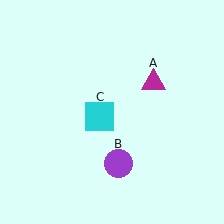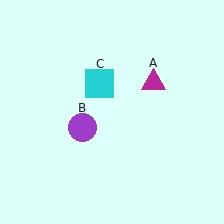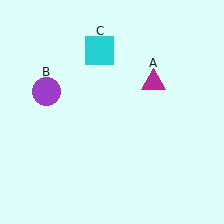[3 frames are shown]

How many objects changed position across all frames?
2 objects changed position: purple circle (object B), cyan square (object C).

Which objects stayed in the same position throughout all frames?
Magenta triangle (object A) remained stationary.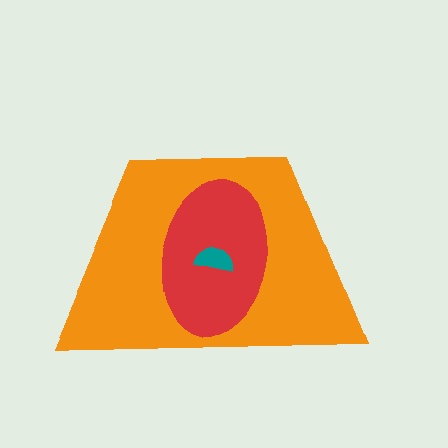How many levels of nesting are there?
3.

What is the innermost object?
The teal semicircle.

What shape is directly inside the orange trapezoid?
The red ellipse.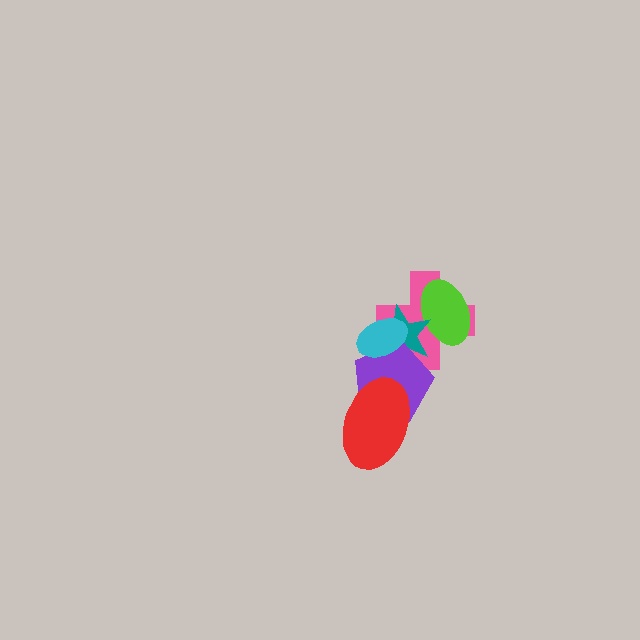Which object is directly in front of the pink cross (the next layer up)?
The lime ellipse is directly in front of the pink cross.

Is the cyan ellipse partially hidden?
No, no other shape covers it.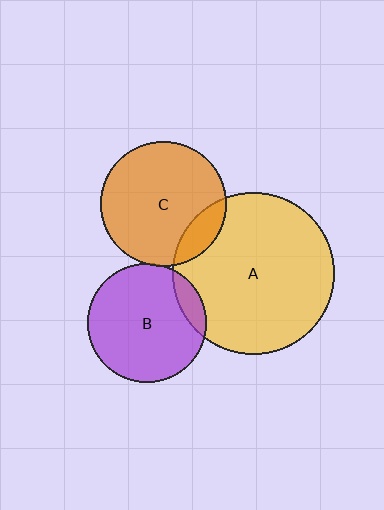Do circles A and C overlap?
Yes.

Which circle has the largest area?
Circle A (yellow).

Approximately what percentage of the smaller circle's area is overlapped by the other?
Approximately 15%.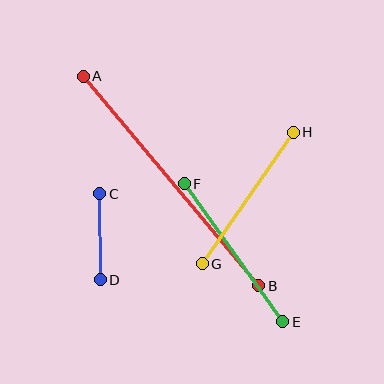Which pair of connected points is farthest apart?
Points A and B are farthest apart.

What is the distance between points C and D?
The distance is approximately 86 pixels.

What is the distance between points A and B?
The distance is approximately 273 pixels.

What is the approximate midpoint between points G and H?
The midpoint is at approximately (248, 198) pixels.